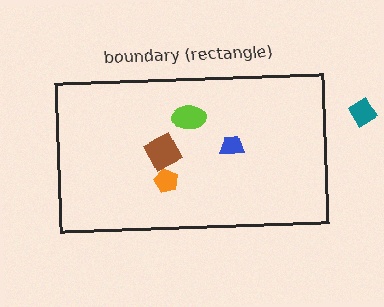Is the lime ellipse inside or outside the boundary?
Inside.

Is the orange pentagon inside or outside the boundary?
Inside.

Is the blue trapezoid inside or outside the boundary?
Inside.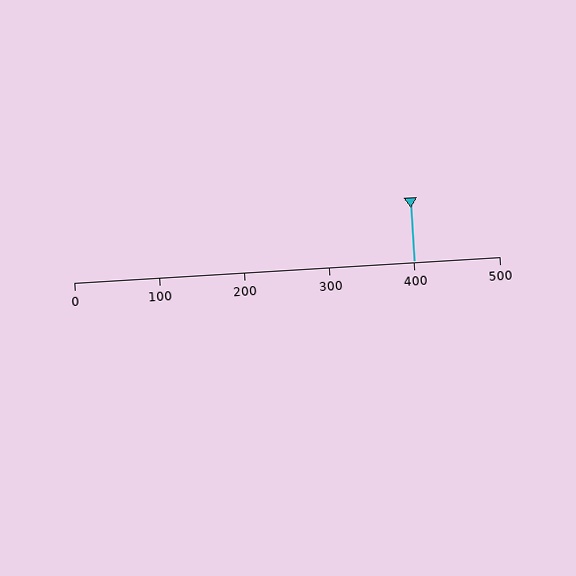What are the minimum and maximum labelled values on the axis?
The axis runs from 0 to 500.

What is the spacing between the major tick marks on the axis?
The major ticks are spaced 100 apart.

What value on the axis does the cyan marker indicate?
The marker indicates approximately 400.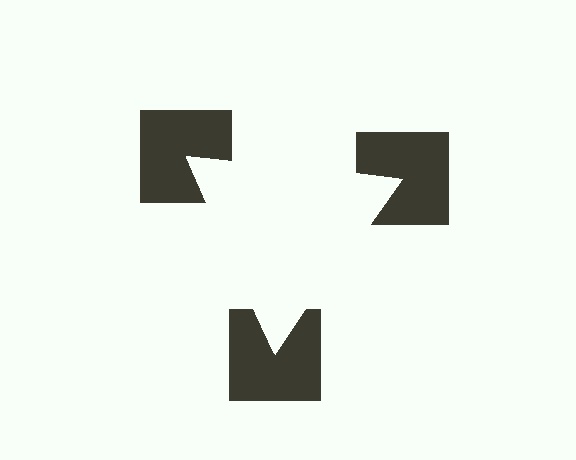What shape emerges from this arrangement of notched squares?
An illusory triangle — its edges are inferred from the aligned wedge cuts in the notched squares, not physically drawn.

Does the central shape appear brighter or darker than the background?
It typically appears slightly brighter than the background, even though no actual brightness change is drawn.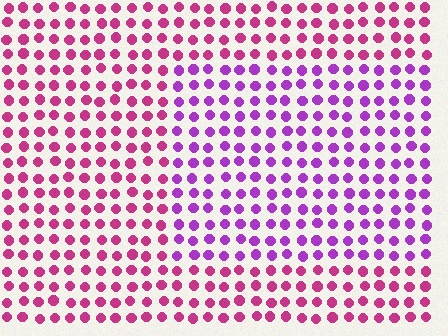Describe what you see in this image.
The image is filled with small magenta elements in a uniform arrangement. A rectangle-shaped region is visible where the elements are tinted to a slightly different hue, forming a subtle color boundary.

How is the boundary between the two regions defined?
The boundary is defined purely by a slight shift in hue (about 37 degrees). Spacing, size, and orientation are identical on both sides.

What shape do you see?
I see a rectangle.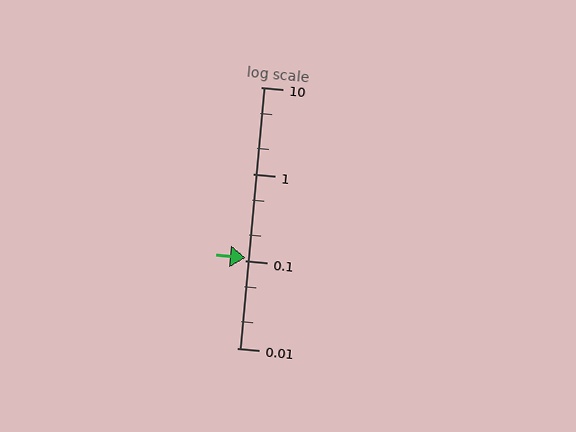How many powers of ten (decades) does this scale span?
The scale spans 3 decades, from 0.01 to 10.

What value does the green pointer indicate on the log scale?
The pointer indicates approximately 0.11.